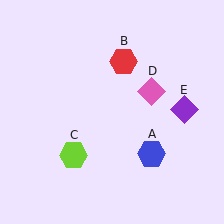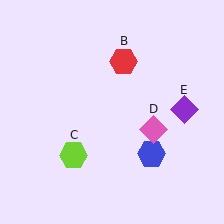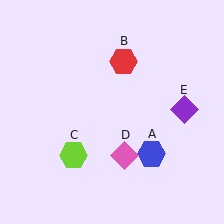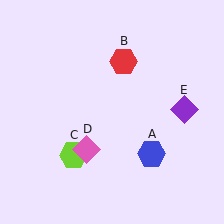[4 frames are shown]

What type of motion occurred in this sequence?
The pink diamond (object D) rotated clockwise around the center of the scene.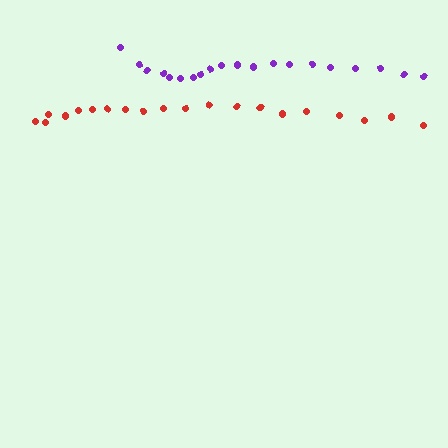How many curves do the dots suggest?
There are 2 distinct paths.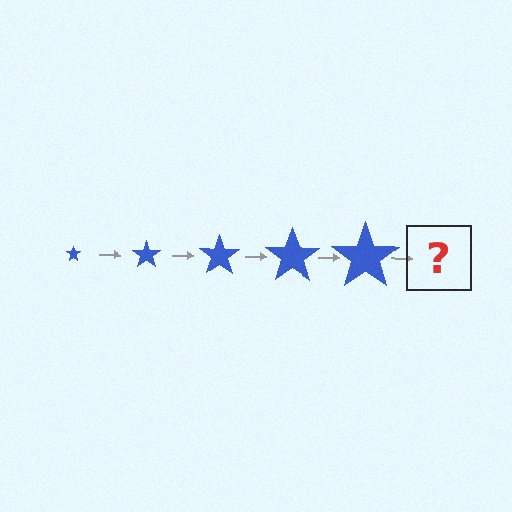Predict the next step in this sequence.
The next step is a blue star, larger than the previous one.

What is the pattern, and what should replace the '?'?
The pattern is that the star gets progressively larger each step. The '?' should be a blue star, larger than the previous one.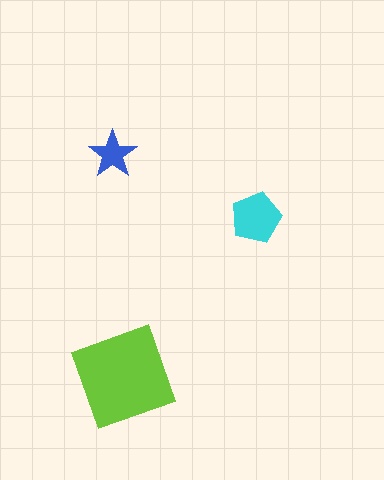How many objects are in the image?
There are 3 objects in the image.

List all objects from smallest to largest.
The blue star, the cyan pentagon, the lime diamond.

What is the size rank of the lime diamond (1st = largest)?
1st.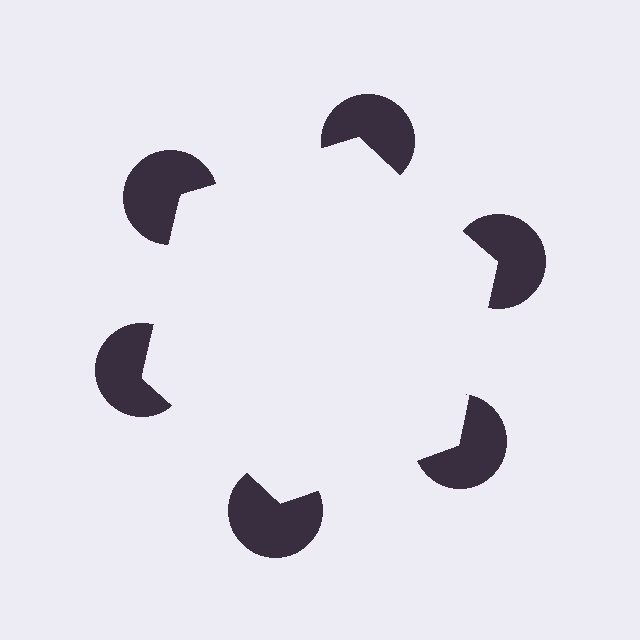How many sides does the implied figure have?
6 sides.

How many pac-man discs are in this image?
There are 6 — one at each vertex of the illusory hexagon.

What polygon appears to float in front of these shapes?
An illusory hexagon — its edges are inferred from the aligned wedge cuts in the pac-man discs, not physically drawn.